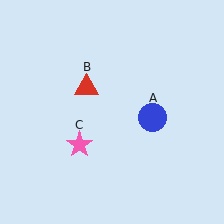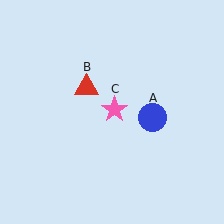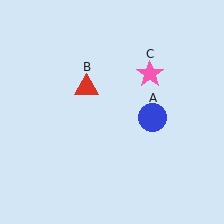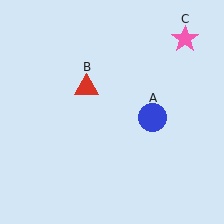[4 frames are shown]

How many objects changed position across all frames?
1 object changed position: pink star (object C).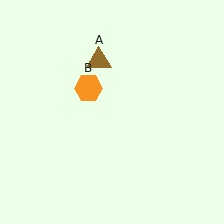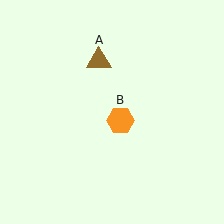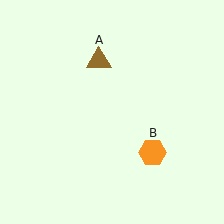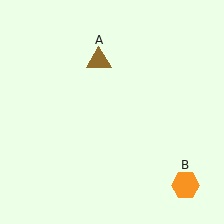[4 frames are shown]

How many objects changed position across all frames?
1 object changed position: orange hexagon (object B).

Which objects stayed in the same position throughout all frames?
Brown triangle (object A) remained stationary.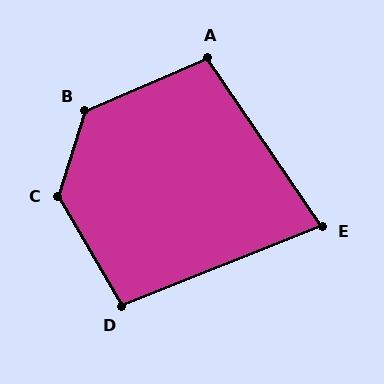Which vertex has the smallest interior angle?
E, at approximately 77 degrees.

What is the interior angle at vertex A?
Approximately 101 degrees (obtuse).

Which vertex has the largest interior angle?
C, at approximately 132 degrees.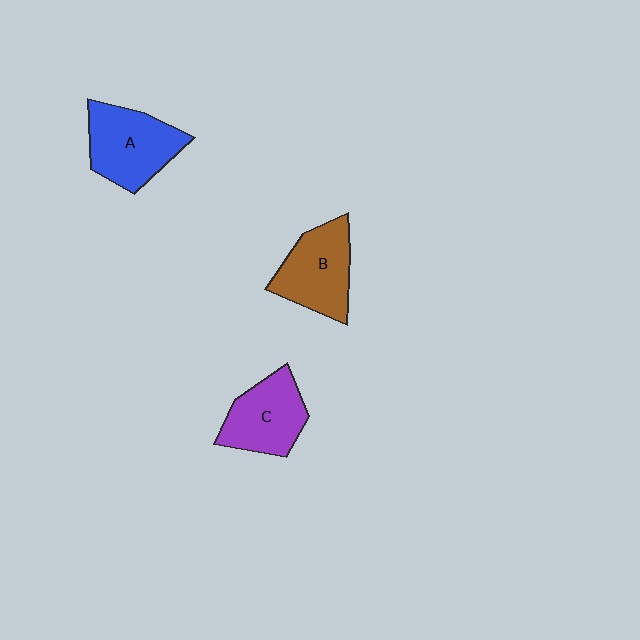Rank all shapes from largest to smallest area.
From largest to smallest: A (blue), B (brown), C (purple).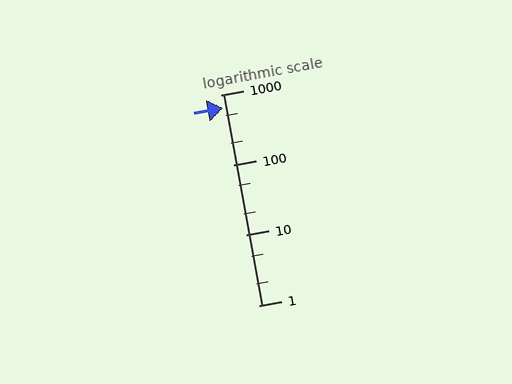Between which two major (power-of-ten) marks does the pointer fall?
The pointer is between 100 and 1000.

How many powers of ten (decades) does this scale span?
The scale spans 3 decades, from 1 to 1000.